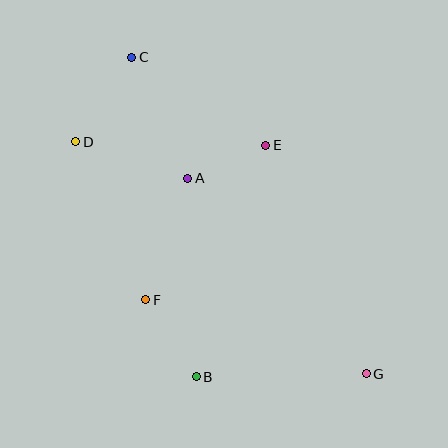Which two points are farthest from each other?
Points C and G are farthest from each other.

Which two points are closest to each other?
Points A and E are closest to each other.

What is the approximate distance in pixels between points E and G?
The distance between E and G is approximately 249 pixels.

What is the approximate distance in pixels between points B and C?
The distance between B and C is approximately 326 pixels.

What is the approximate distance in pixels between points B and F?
The distance between B and F is approximately 92 pixels.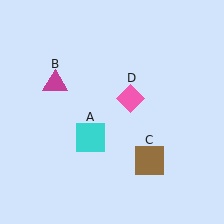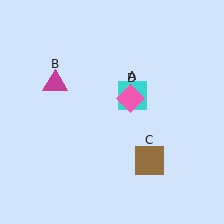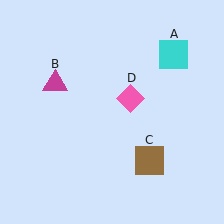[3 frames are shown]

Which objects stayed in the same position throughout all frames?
Magenta triangle (object B) and brown square (object C) and pink diamond (object D) remained stationary.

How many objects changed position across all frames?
1 object changed position: cyan square (object A).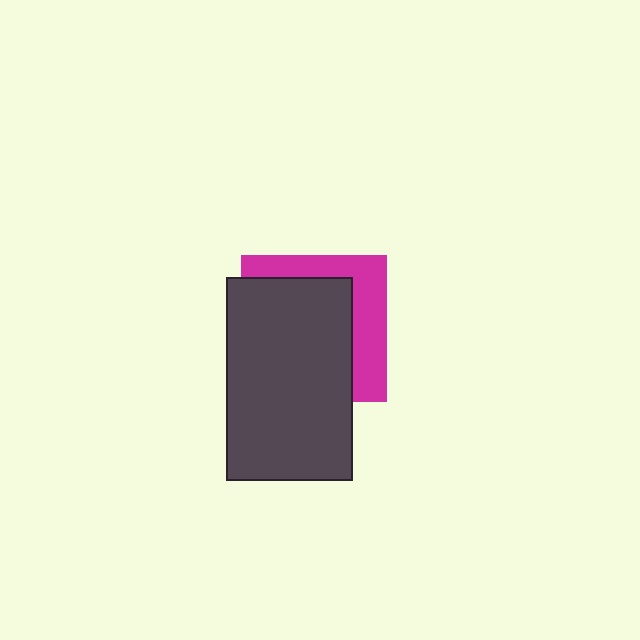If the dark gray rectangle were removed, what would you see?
You would see the complete magenta square.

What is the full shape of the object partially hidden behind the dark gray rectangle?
The partially hidden object is a magenta square.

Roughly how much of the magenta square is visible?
A small part of it is visible (roughly 35%).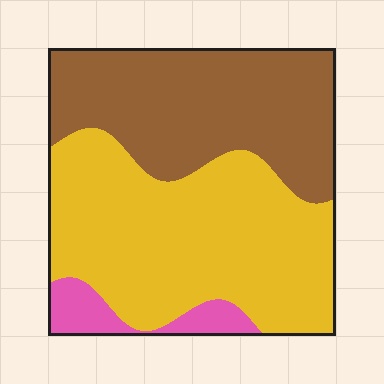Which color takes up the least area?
Pink, at roughly 10%.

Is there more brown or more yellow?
Yellow.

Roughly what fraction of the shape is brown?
Brown covers roughly 40% of the shape.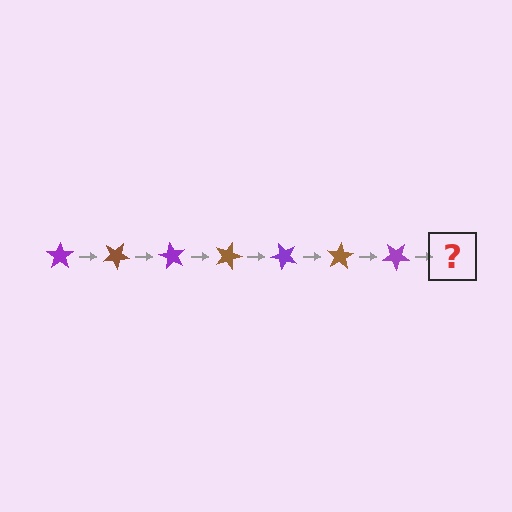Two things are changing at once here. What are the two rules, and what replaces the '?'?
The two rules are that it rotates 30 degrees each step and the color cycles through purple and brown. The '?' should be a brown star, rotated 210 degrees from the start.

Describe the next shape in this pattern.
It should be a brown star, rotated 210 degrees from the start.